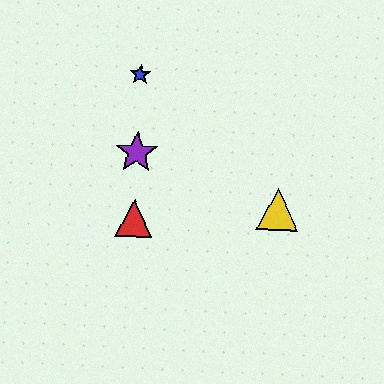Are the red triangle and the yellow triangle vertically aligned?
No, the red triangle is at x≈134 and the yellow triangle is at x≈278.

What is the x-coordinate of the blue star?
The blue star is at x≈140.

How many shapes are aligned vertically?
4 shapes (the red triangle, the blue star, the green star, the purple star) are aligned vertically.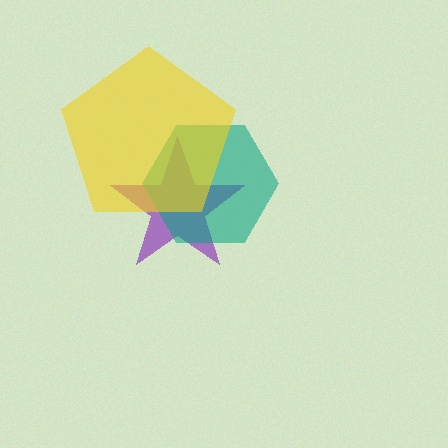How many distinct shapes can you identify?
There are 3 distinct shapes: a purple star, a teal hexagon, a yellow pentagon.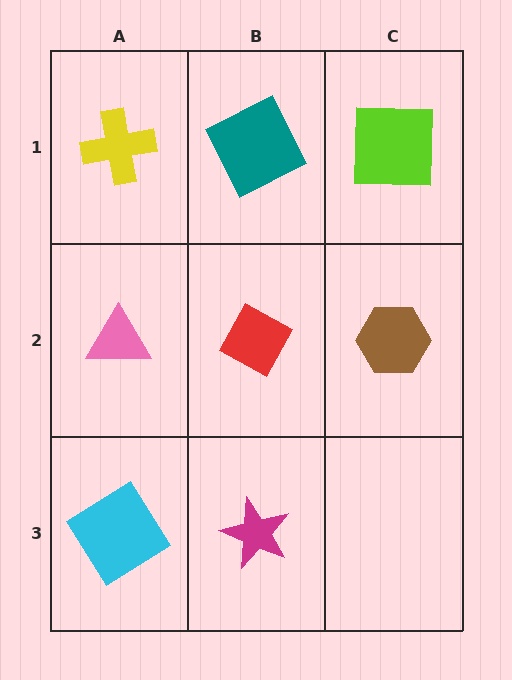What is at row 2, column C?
A brown hexagon.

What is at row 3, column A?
A cyan diamond.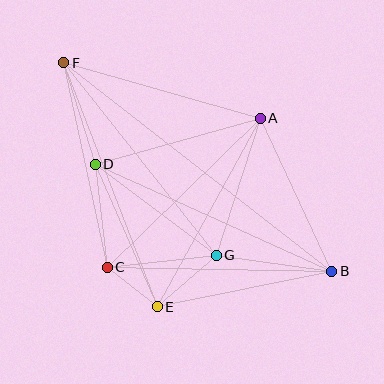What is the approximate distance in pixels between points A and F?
The distance between A and F is approximately 204 pixels.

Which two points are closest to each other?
Points C and E are closest to each other.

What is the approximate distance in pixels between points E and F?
The distance between E and F is approximately 261 pixels.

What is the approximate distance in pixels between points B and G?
The distance between B and G is approximately 117 pixels.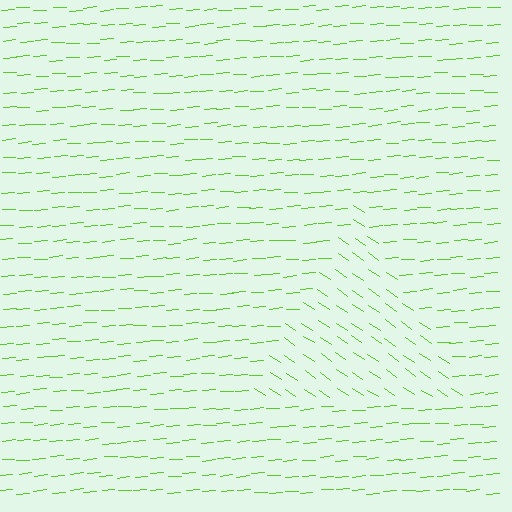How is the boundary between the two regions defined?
The boundary is defined purely by a change in line orientation (approximately 39 degrees difference). All lines are the same color and thickness.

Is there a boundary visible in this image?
Yes, there is a texture boundary formed by a change in line orientation.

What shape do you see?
I see a triangle.